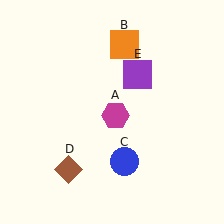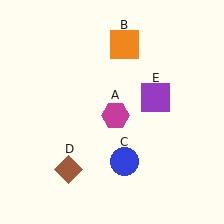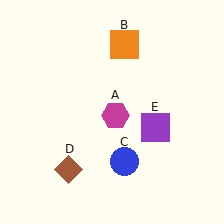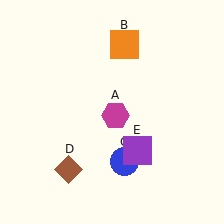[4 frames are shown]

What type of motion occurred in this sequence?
The purple square (object E) rotated clockwise around the center of the scene.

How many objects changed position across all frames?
1 object changed position: purple square (object E).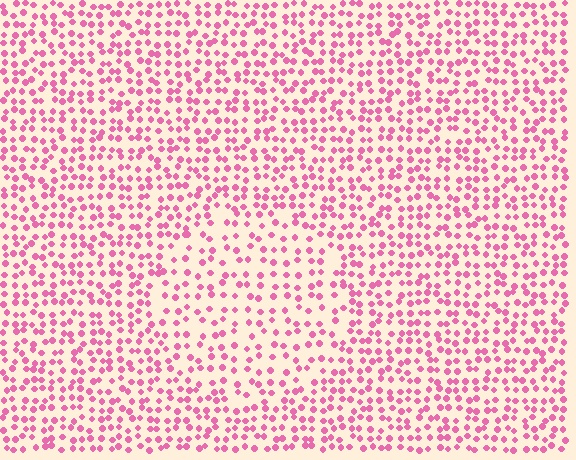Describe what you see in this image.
The image contains small pink elements arranged at two different densities. A circle-shaped region is visible where the elements are less densely packed than the surrounding area.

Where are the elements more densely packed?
The elements are more densely packed outside the circle boundary.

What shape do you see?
I see a circle.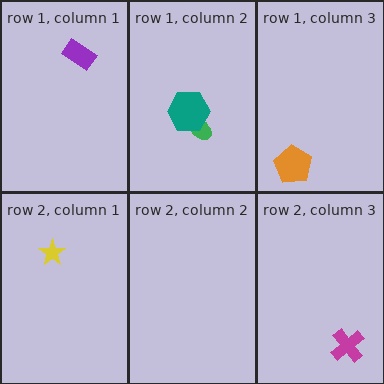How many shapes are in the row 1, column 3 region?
1.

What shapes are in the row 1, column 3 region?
The orange pentagon.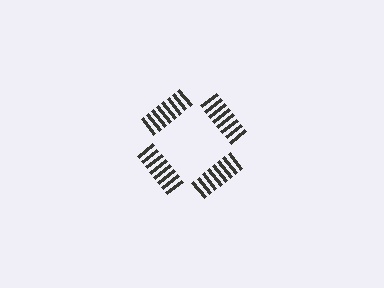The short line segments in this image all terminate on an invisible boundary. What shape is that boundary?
An illusory square — the line segments terminate on its edges but no continuous stroke is drawn.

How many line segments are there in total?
32 — 8 along each of the 4 edges.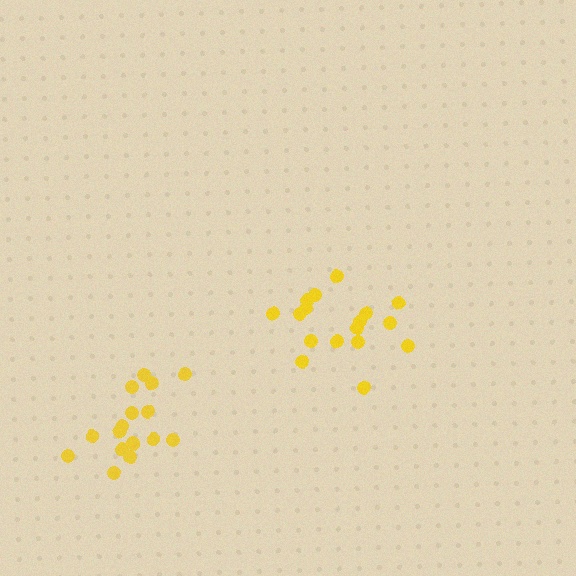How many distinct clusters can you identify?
There are 2 distinct clusters.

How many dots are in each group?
Group 1: 17 dots, Group 2: 18 dots (35 total).